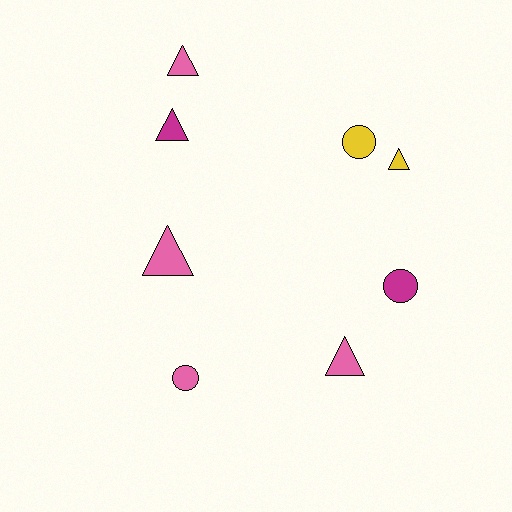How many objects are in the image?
There are 8 objects.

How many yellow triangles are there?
There is 1 yellow triangle.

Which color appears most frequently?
Pink, with 4 objects.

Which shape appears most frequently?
Triangle, with 5 objects.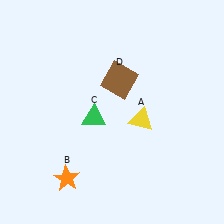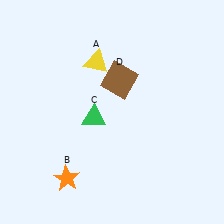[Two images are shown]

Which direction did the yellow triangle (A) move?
The yellow triangle (A) moved up.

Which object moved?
The yellow triangle (A) moved up.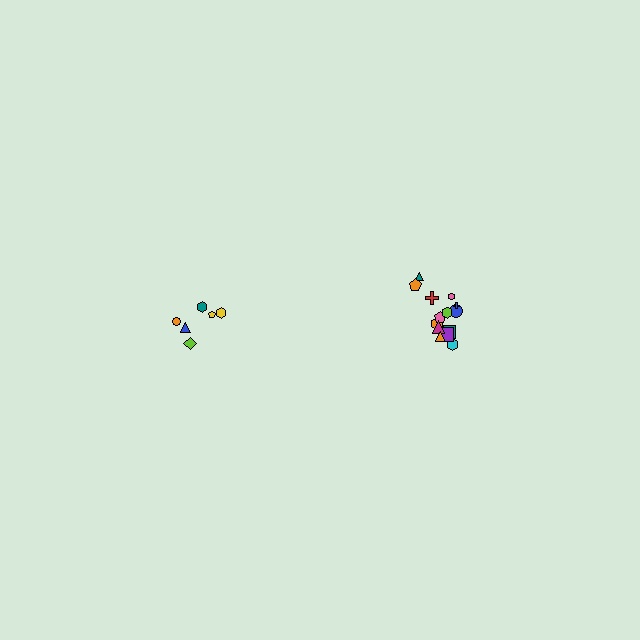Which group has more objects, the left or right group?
The right group.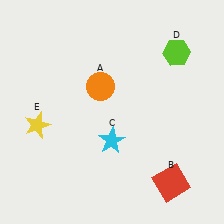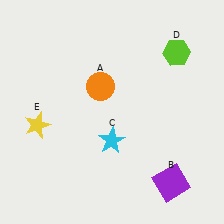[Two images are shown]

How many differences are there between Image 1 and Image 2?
There is 1 difference between the two images.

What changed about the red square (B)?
In Image 1, B is red. In Image 2, it changed to purple.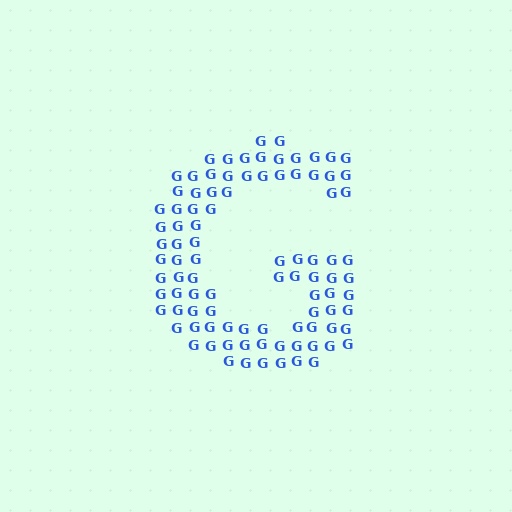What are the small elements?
The small elements are letter G's.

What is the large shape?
The large shape is the letter G.